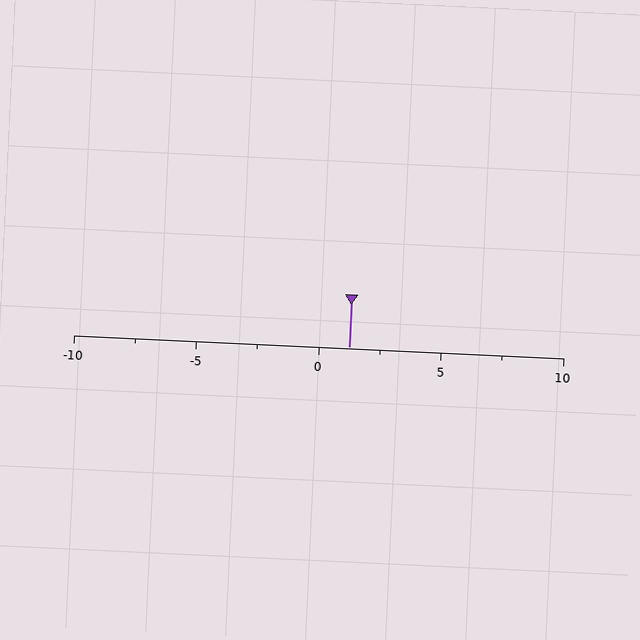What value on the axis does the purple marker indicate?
The marker indicates approximately 1.2.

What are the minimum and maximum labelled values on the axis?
The axis runs from -10 to 10.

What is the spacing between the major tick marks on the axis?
The major ticks are spaced 5 apart.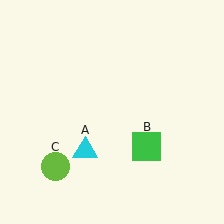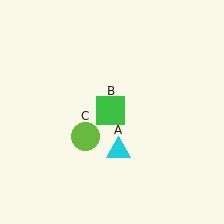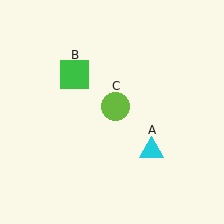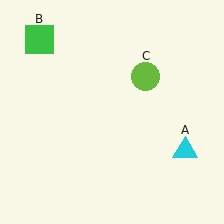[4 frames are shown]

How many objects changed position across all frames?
3 objects changed position: cyan triangle (object A), green square (object B), lime circle (object C).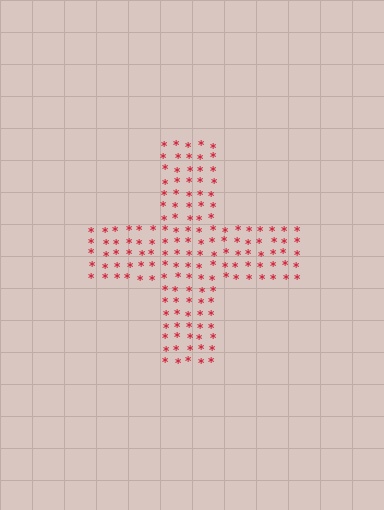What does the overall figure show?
The overall figure shows a cross.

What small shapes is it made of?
It is made of small asterisks.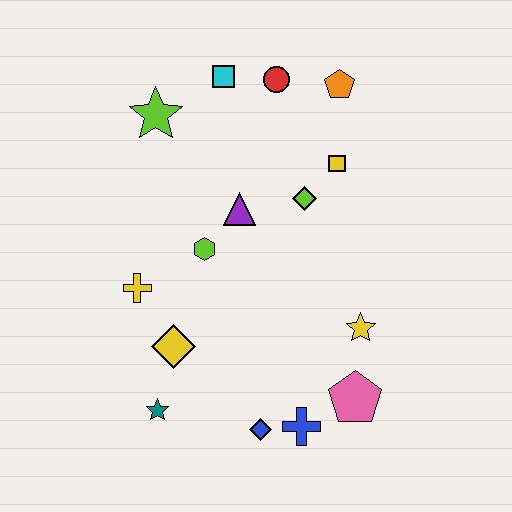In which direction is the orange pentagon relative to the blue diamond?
The orange pentagon is above the blue diamond.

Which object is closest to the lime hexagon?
The purple triangle is closest to the lime hexagon.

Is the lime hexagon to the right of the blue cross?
No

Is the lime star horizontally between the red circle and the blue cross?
No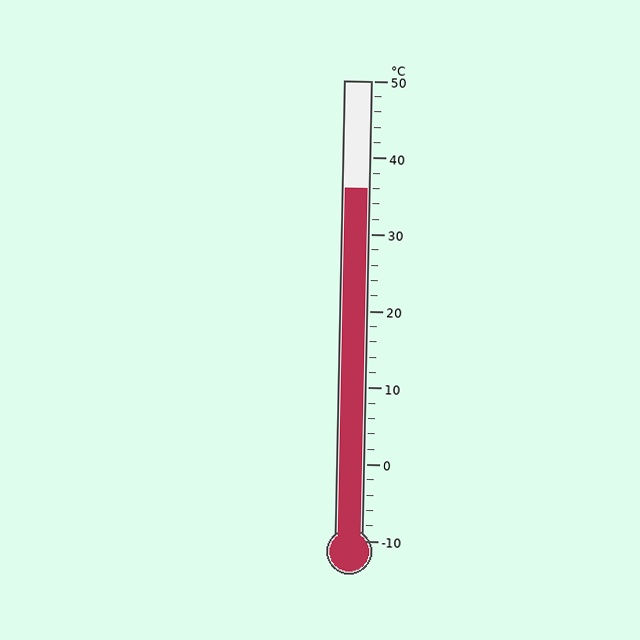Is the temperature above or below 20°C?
The temperature is above 20°C.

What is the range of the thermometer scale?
The thermometer scale ranges from -10°C to 50°C.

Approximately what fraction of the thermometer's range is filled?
The thermometer is filled to approximately 75% of its range.